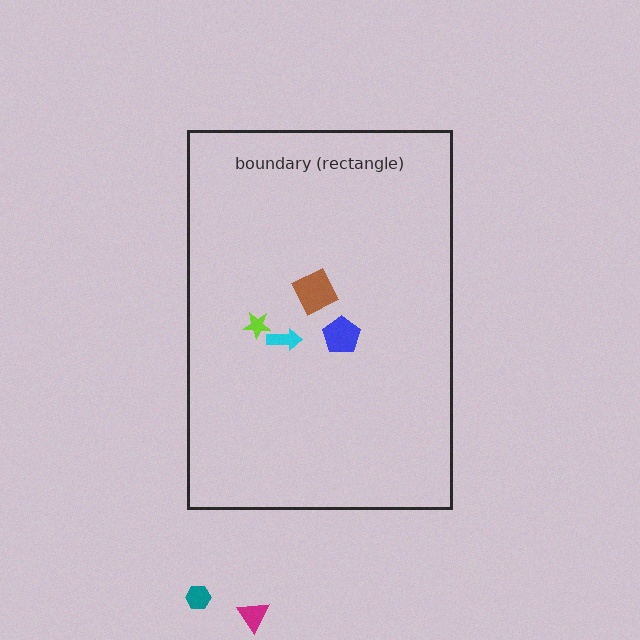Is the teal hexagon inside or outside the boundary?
Outside.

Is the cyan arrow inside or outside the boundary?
Inside.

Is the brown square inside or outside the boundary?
Inside.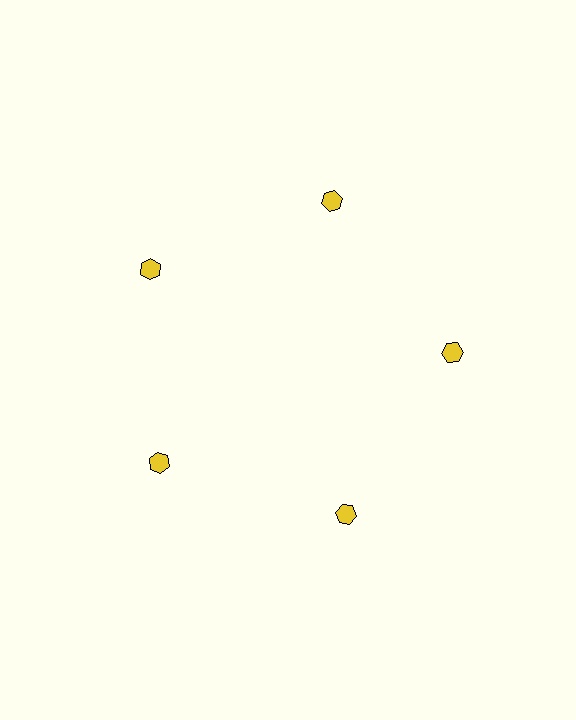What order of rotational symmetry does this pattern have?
This pattern has 5-fold rotational symmetry.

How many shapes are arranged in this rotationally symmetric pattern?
There are 5 shapes, arranged in 5 groups of 1.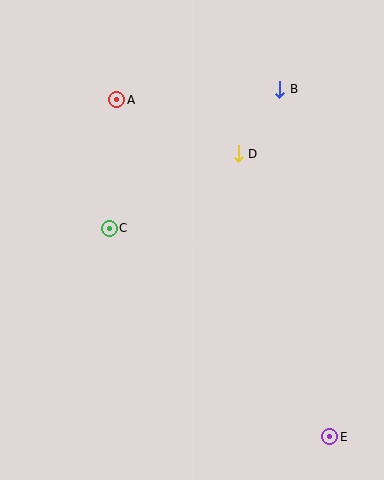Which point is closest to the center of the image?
Point C at (109, 228) is closest to the center.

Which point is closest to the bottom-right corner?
Point E is closest to the bottom-right corner.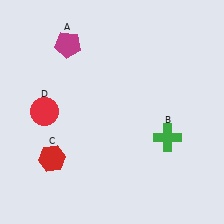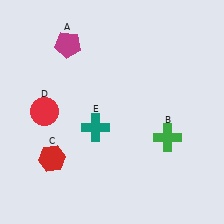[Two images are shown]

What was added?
A teal cross (E) was added in Image 2.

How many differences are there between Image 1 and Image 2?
There is 1 difference between the two images.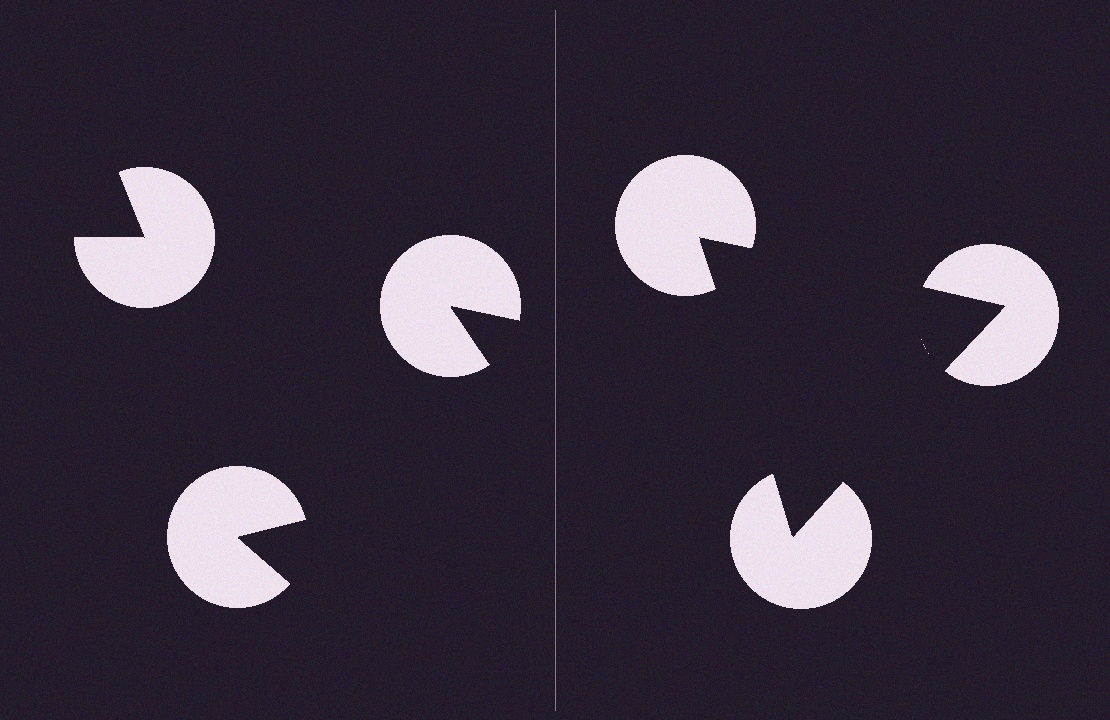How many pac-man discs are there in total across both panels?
6 — 3 on each side.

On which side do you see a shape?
An illusory triangle appears on the right side. On the left side the wedge cuts are rotated, so no coherent shape forms.